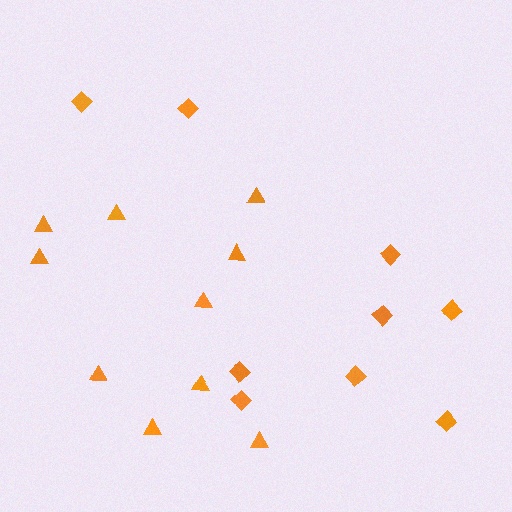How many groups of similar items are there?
There are 2 groups: one group of diamonds (9) and one group of triangles (10).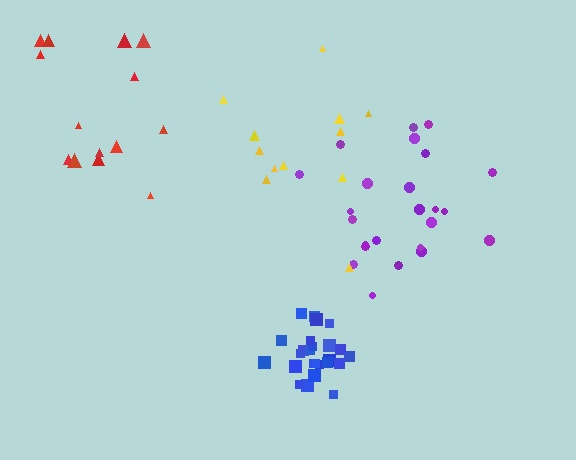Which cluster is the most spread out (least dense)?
Yellow.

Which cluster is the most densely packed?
Blue.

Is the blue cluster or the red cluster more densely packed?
Blue.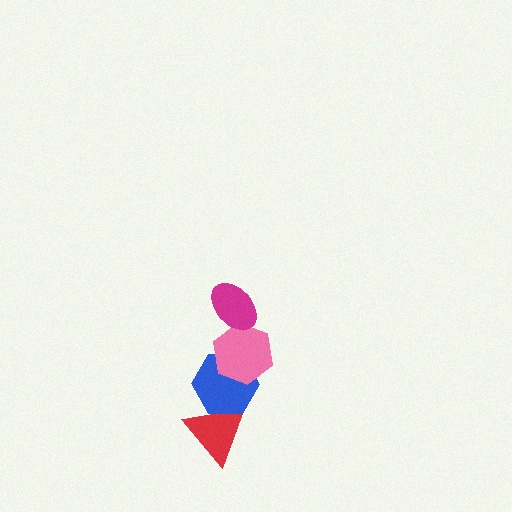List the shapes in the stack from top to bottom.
From top to bottom: the magenta ellipse, the pink hexagon, the blue hexagon, the red triangle.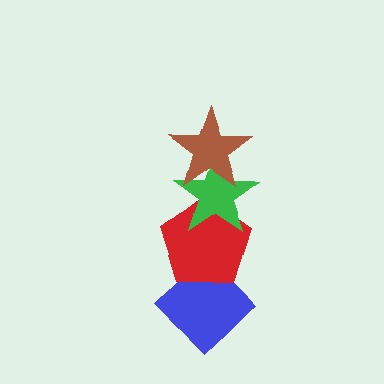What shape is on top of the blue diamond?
The red pentagon is on top of the blue diamond.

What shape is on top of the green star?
The brown star is on top of the green star.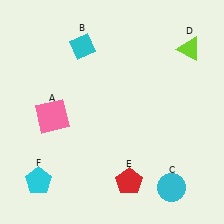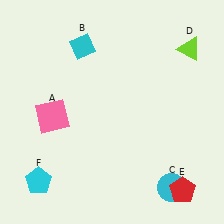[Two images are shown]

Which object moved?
The red pentagon (E) moved right.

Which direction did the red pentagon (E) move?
The red pentagon (E) moved right.